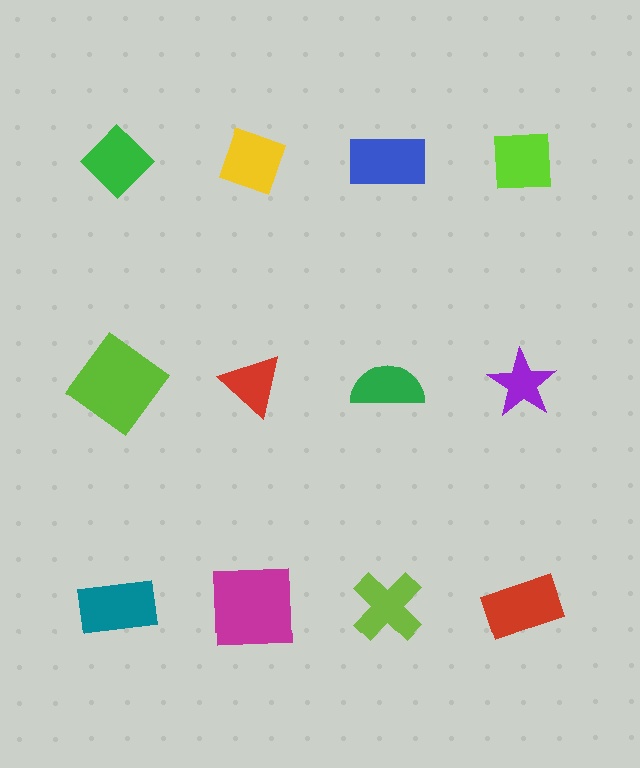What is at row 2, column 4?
A purple star.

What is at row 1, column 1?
A green diamond.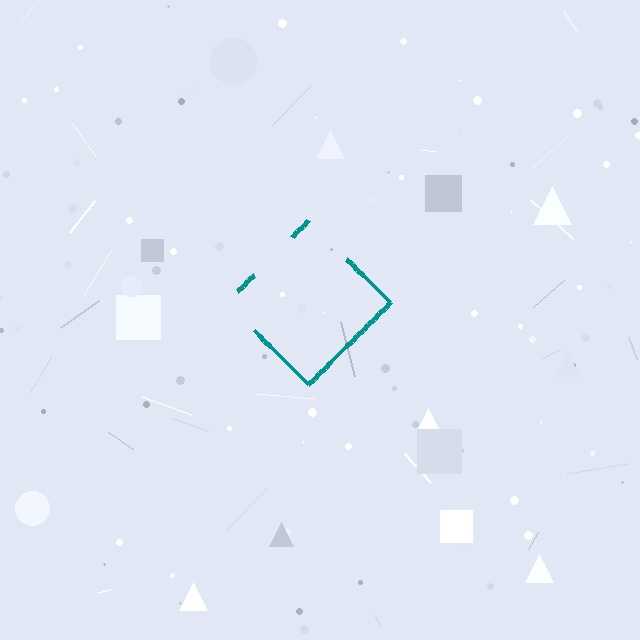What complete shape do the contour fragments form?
The contour fragments form a diamond.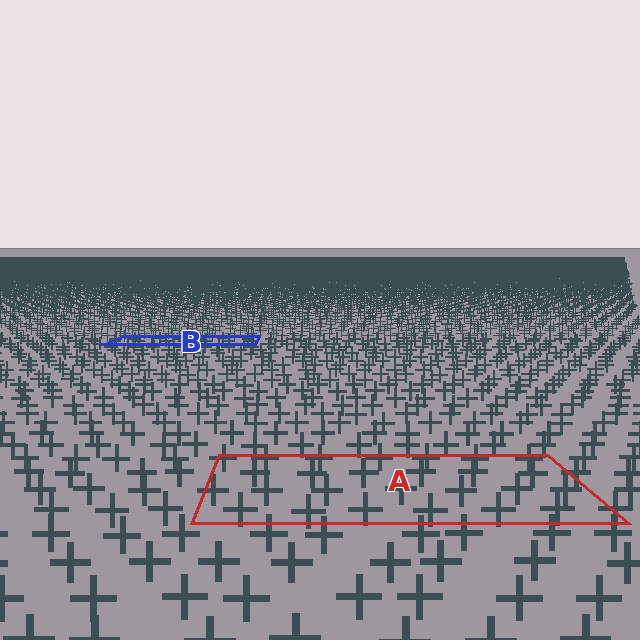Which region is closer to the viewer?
Region A is closer. The texture elements there are larger and more spread out.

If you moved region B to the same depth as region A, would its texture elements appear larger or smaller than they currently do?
They would appear larger. At a closer depth, the same texture elements are projected at a bigger on-screen size.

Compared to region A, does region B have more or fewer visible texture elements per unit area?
Region B has more texture elements per unit area — they are packed more densely because it is farther away.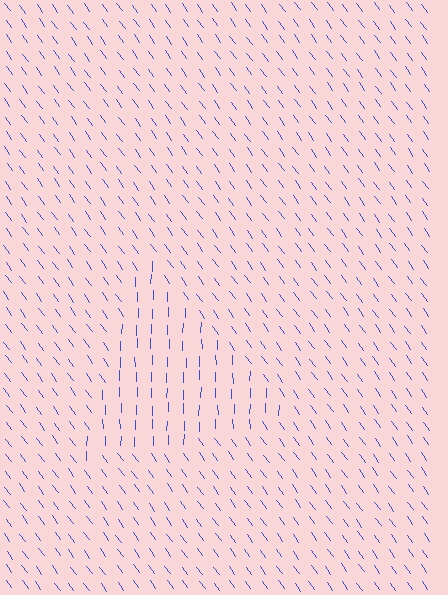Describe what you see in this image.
The image is filled with small blue line segments. A triangle region in the image has lines oriented differently from the surrounding lines, creating a visible texture boundary.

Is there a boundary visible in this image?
Yes, there is a texture boundary formed by a change in line orientation.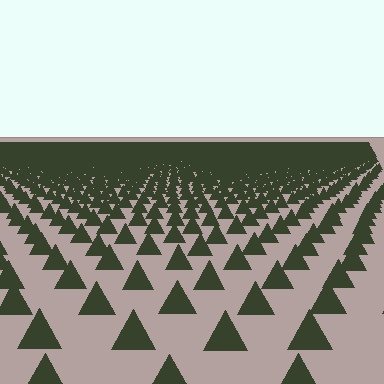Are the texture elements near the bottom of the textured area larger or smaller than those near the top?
Larger. Near the bottom, elements are closer to the viewer and appear at a bigger on-screen size.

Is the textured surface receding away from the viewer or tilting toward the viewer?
The surface is receding away from the viewer. Texture elements get smaller and denser toward the top.